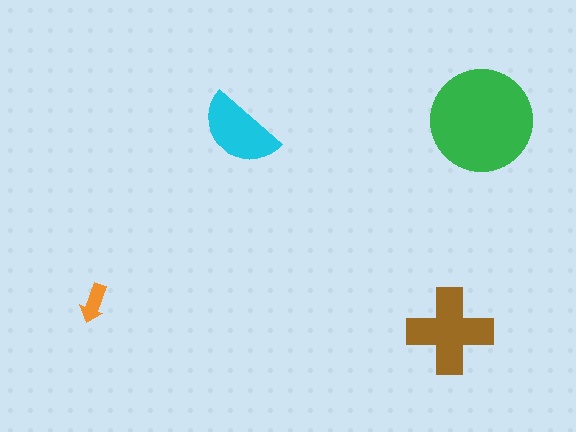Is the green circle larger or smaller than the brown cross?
Larger.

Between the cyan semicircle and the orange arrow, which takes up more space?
The cyan semicircle.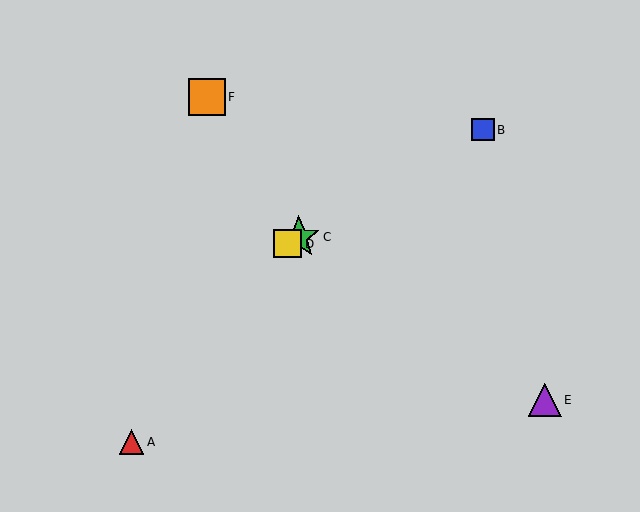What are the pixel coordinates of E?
Object E is at (545, 400).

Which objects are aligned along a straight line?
Objects B, C, D are aligned along a straight line.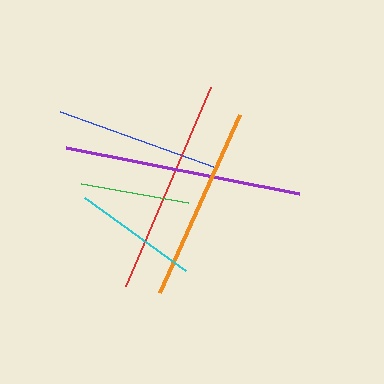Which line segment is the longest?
The purple line is the longest at approximately 238 pixels.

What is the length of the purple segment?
The purple segment is approximately 238 pixels long.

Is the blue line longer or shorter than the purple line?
The purple line is longer than the blue line.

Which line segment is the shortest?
The green line is the shortest at approximately 109 pixels.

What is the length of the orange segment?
The orange segment is approximately 195 pixels long.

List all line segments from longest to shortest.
From longest to shortest: purple, red, orange, blue, cyan, green.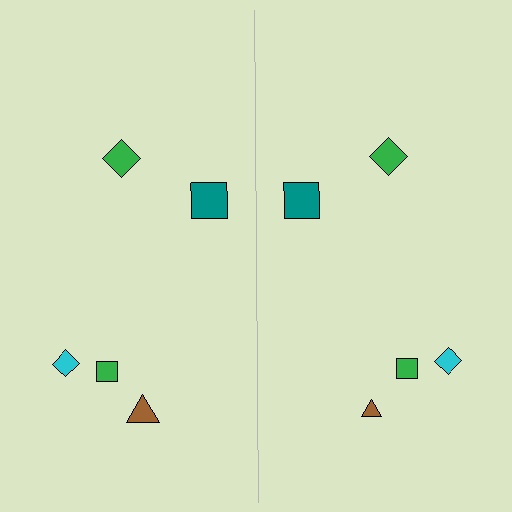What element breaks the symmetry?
The brown triangle on the right side has a different size than its mirror counterpart.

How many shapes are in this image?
There are 10 shapes in this image.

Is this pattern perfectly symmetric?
No, the pattern is not perfectly symmetric. The brown triangle on the right side has a different size than its mirror counterpart.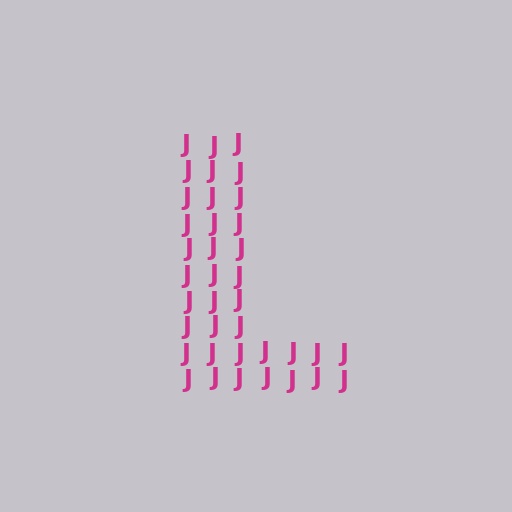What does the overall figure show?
The overall figure shows the letter L.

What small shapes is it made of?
It is made of small letter J's.